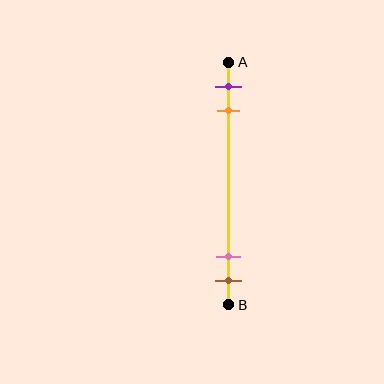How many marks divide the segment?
There are 4 marks dividing the segment.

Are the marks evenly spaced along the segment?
No, the marks are not evenly spaced.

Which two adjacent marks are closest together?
The pink and brown marks are the closest adjacent pair.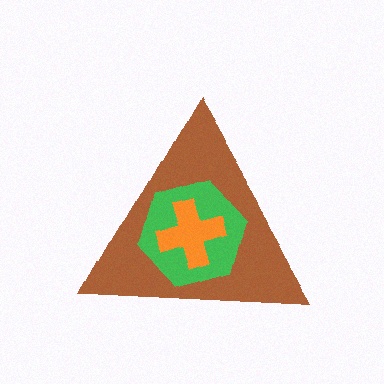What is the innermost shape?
The orange cross.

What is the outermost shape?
The brown triangle.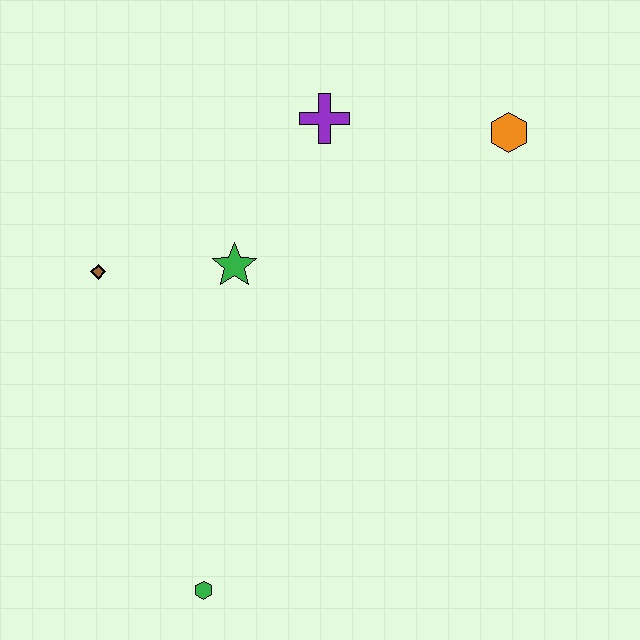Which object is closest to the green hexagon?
The green star is closest to the green hexagon.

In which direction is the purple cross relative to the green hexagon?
The purple cross is above the green hexagon.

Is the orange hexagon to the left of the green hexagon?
No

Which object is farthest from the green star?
The green hexagon is farthest from the green star.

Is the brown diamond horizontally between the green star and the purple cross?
No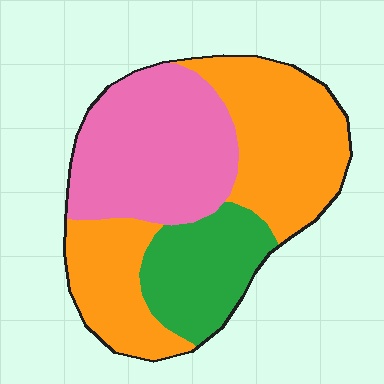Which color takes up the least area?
Green, at roughly 20%.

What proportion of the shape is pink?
Pink covers 35% of the shape.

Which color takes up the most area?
Orange, at roughly 45%.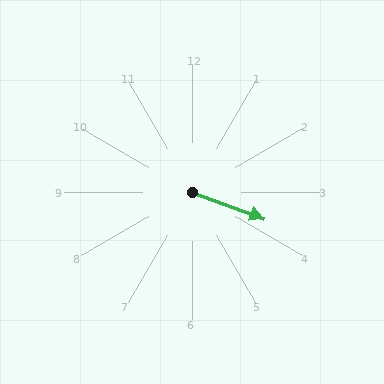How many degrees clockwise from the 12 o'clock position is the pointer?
Approximately 110 degrees.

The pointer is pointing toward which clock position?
Roughly 4 o'clock.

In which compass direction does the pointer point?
East.